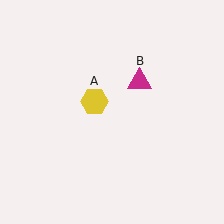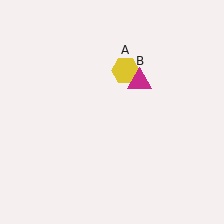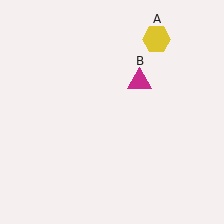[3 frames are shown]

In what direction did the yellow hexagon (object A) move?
The yellow hexagon (object A) moved up and to the right.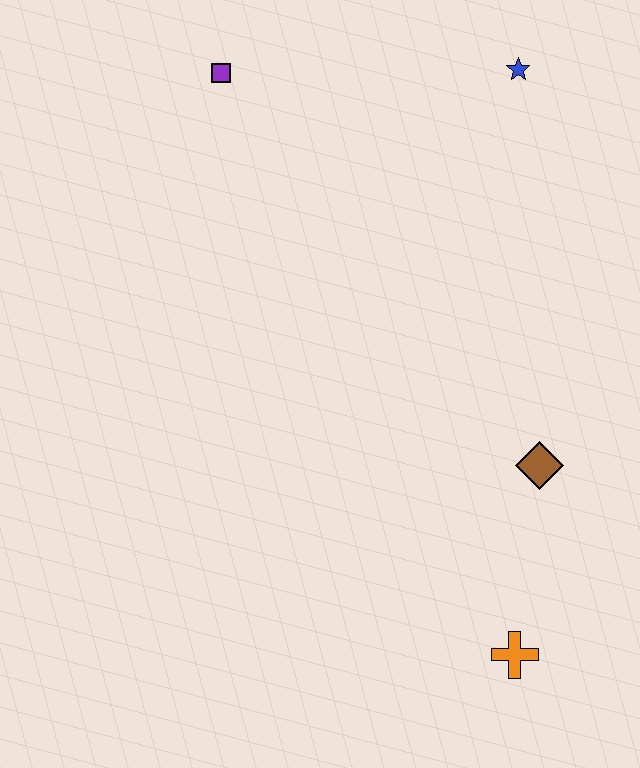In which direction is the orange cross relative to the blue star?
The orange cross is below the blue star.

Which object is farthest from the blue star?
The orange cross is farthest from the blue star.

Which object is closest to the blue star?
The purple square is closest to the blue star.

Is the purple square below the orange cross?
No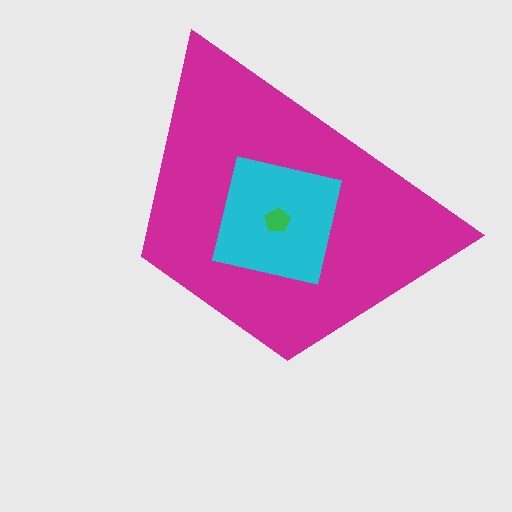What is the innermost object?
The green pentagon.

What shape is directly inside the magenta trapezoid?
The cyan square.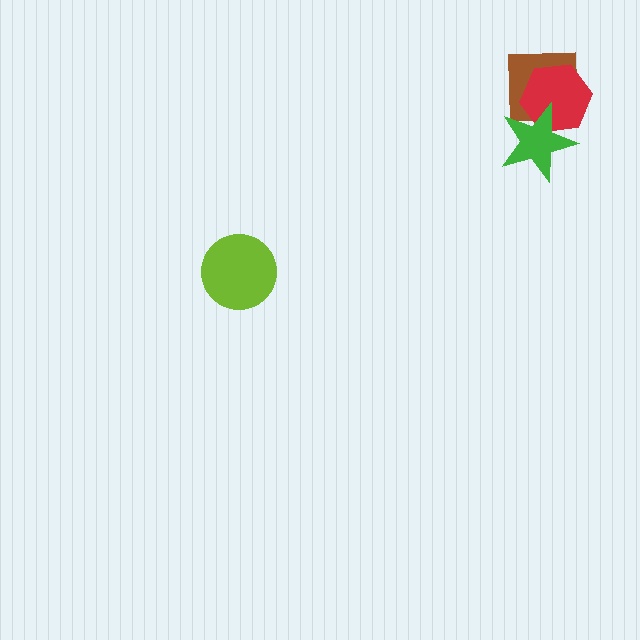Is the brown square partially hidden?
Yes, it is partially covered by another shape.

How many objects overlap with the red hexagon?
2 objects overlap with the red hexagon.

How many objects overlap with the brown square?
2 objects overlap with the brown square.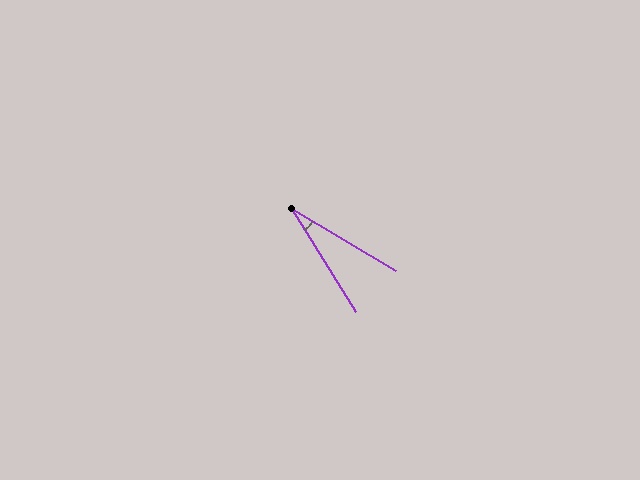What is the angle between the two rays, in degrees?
Approximately 28 degrees.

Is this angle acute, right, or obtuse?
It is acute.